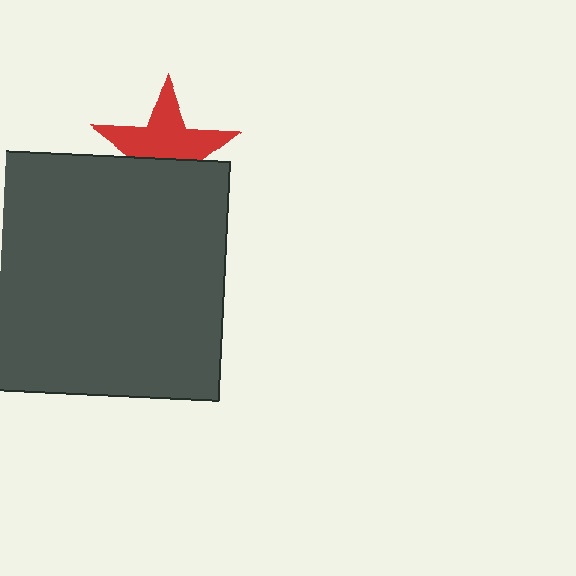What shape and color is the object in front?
The object in front is a dark gray square.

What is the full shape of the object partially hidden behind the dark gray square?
The partially hidden object is a red star.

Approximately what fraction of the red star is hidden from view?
Roughly 41% of the red star is hidden behind the dark gray square.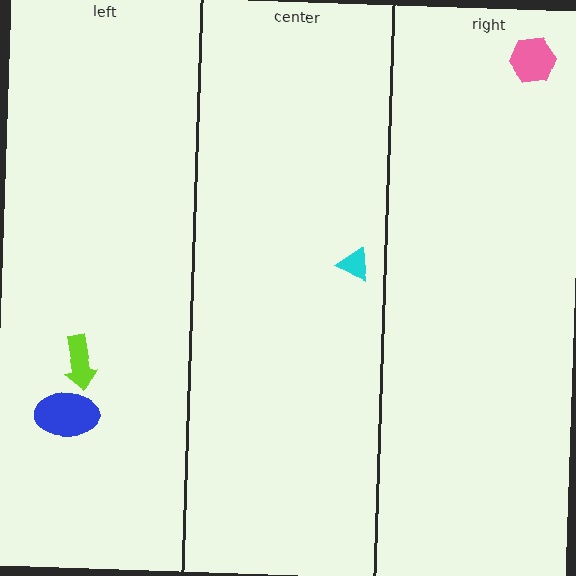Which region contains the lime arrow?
The left region.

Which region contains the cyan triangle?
The center region.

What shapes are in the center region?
The cyan triangle.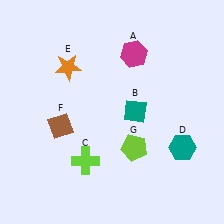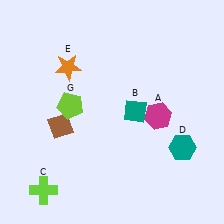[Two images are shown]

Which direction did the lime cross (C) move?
The lime cross (C) moved left.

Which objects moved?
The objects that moved are: the magenta hexagon (A), the lime cross (C), the lime pentagon (G).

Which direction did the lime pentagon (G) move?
The lime pentagon (G) moved left.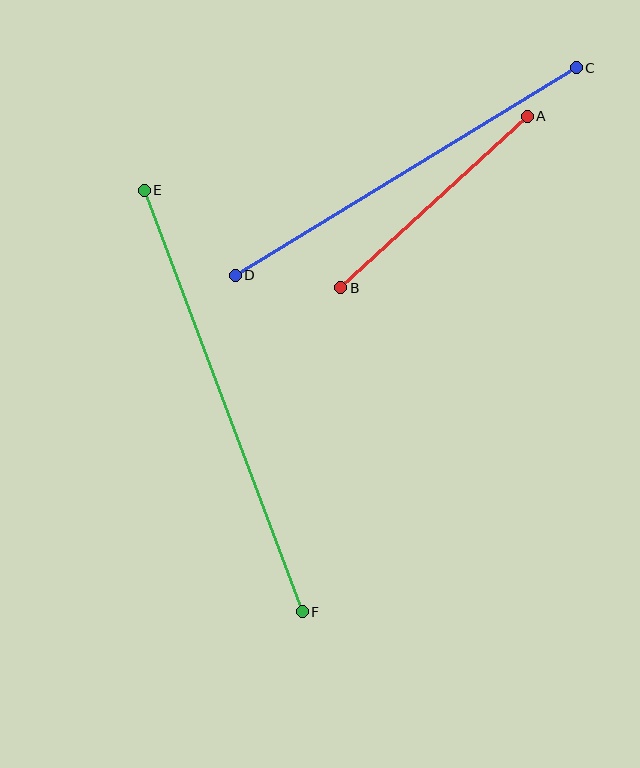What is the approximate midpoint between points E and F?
The midpoint is at approximately (223, 401) pixels.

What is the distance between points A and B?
The distance is approximately 253 pixels.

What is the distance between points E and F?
The distance is approximately 451 pixels.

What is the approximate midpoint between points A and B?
The midpoint is at approximately (434, 202) pixels.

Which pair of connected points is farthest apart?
Points E and F are farthest apart.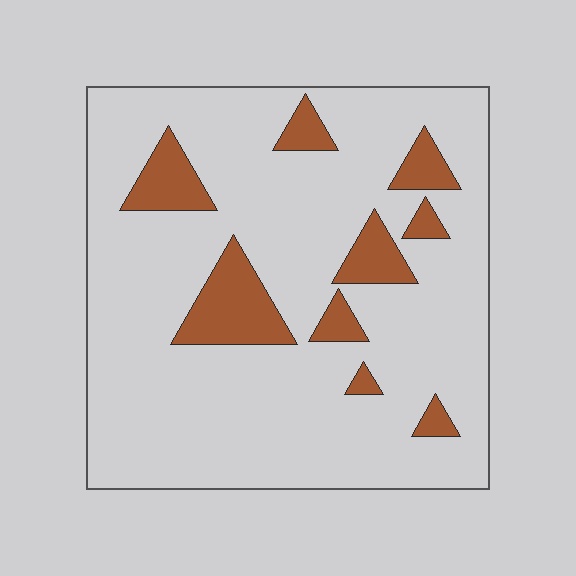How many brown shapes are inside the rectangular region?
9.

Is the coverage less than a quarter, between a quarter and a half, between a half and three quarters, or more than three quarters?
Less than a quarter.